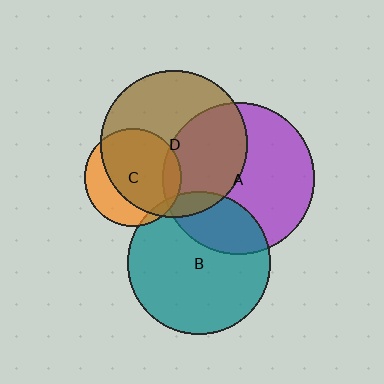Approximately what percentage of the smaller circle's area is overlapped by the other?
Approximately 70%.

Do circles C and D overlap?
Yes.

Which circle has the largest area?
Circle A (purple).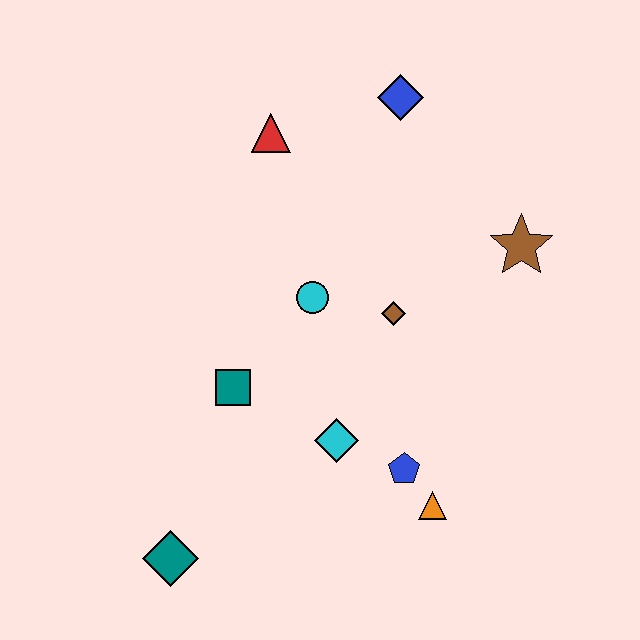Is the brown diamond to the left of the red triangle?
No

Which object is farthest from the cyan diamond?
The blue diamond is farthest from the cyan diamond.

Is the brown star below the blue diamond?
Yes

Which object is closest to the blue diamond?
The red triangle is closest to the blue diamond.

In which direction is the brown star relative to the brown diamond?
The brown star is to the right of the brown diamond.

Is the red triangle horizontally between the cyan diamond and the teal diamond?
Yes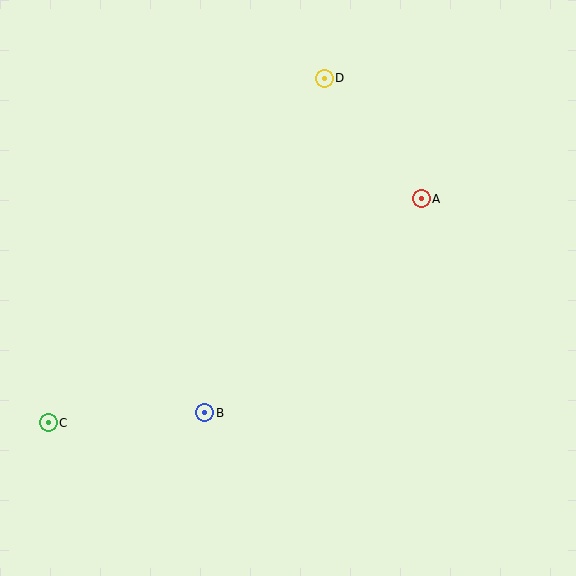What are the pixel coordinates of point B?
Point B is at (205, 413).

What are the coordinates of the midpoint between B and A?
The midpoint between B and A is at (313, 306).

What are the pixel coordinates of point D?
Point D is at (324, 78).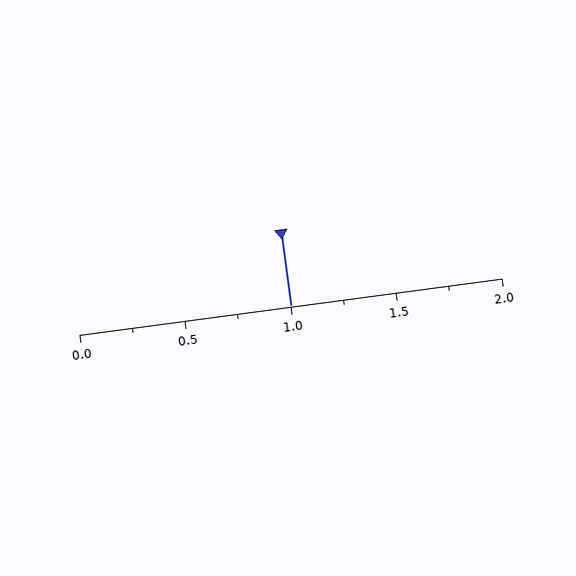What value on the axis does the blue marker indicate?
The marker indicates approximately 1.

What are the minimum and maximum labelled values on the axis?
The axis runs from 0.0 to 2.0.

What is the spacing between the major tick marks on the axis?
The major ticks are spaced 0.5 apart.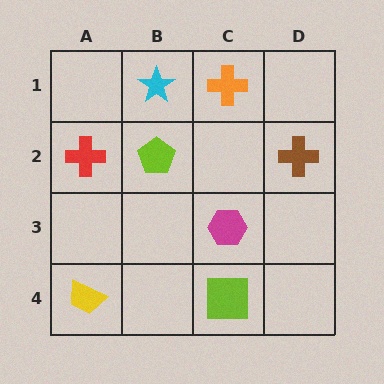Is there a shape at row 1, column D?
No, that cell is empty.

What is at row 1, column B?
A cyan star.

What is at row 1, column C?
An orange cross.